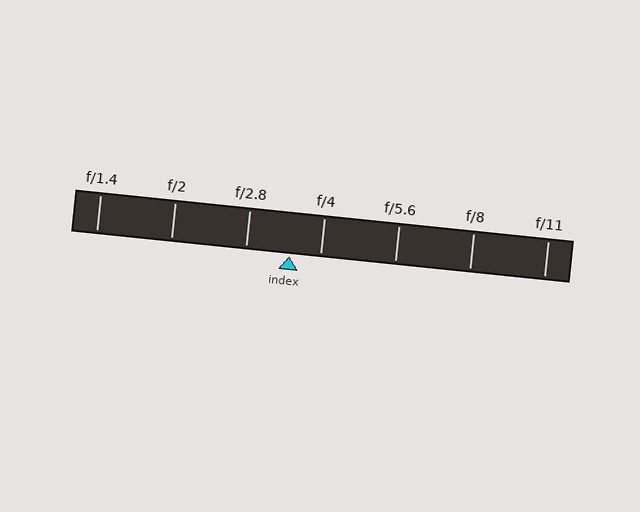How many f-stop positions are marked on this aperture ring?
There are 7 f-stop positions marked.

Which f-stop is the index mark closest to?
The index mark is closest to f/4.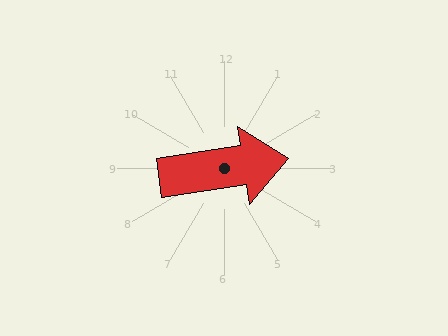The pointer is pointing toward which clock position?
Roughly 3 o'clock.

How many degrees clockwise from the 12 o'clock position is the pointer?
Approximately 82 degrees.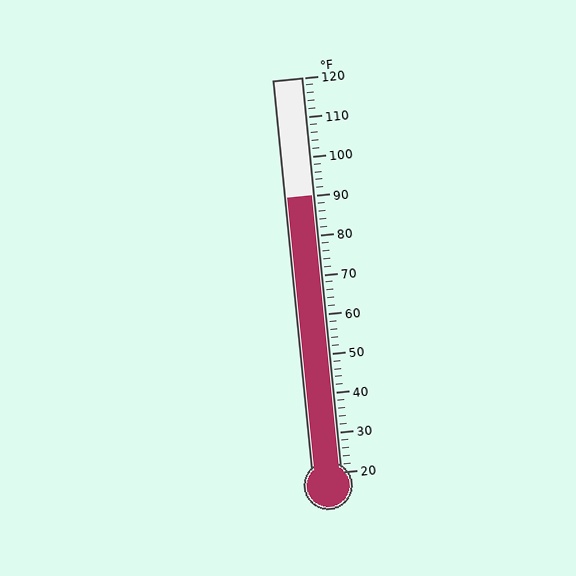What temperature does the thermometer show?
The thermometer shows approximately 90°F.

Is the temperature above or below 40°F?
The temperature is above 40°F.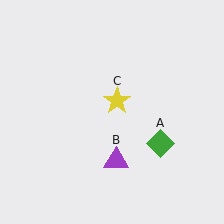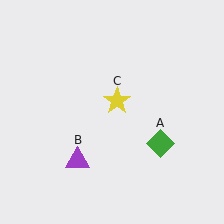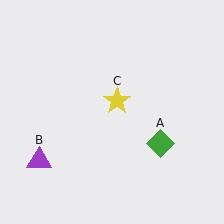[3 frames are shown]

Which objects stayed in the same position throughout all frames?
Green diamond (object A) and yellow star (object C) remained stationary.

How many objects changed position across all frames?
1 object changed position: purple triangle (object B).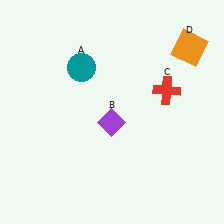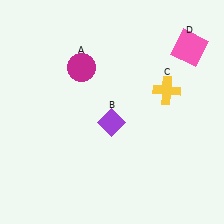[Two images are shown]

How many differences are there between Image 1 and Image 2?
There are 3 differences between the two images.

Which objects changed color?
A changed from teal to magenta. C changed from red to yellow. D changed from orange to pink.